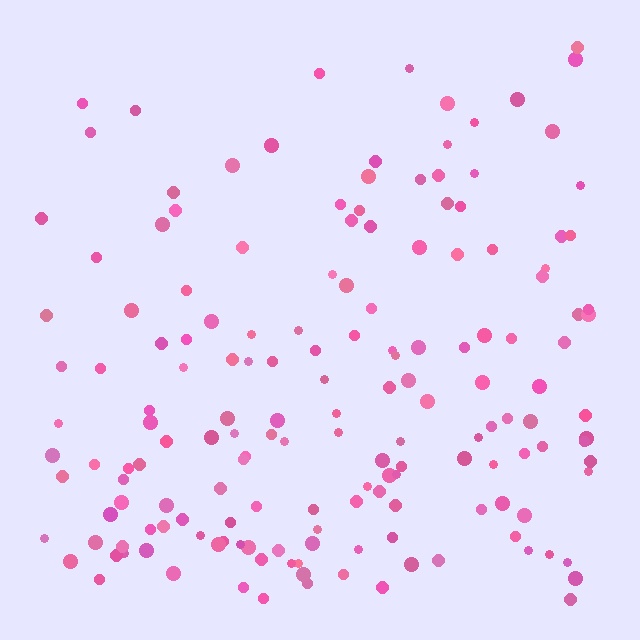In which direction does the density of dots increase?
From top to bottom, with the bottom side densest.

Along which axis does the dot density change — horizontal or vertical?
Vertical.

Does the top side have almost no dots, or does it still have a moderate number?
Still a moderate number, just noticeably fewer than the bottom.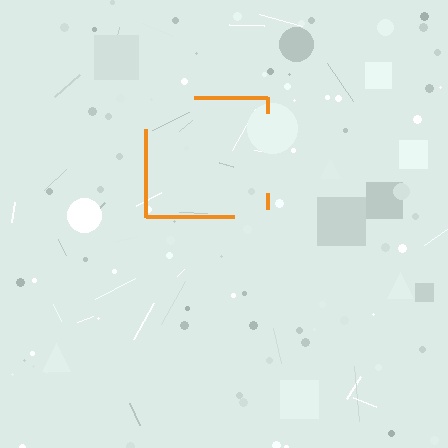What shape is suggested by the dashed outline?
The dashed outline suggests a square.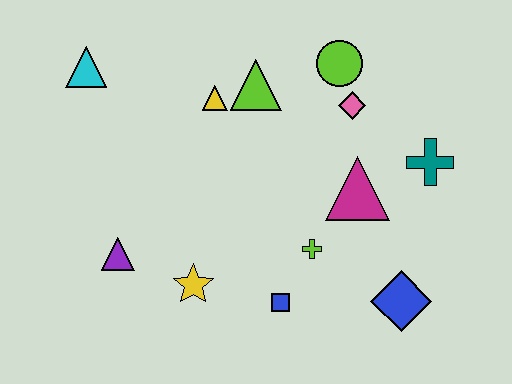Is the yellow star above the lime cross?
No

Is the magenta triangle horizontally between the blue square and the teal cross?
Yes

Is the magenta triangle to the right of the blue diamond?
No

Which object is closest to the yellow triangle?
The lime triangle is closest to the yellow triangle.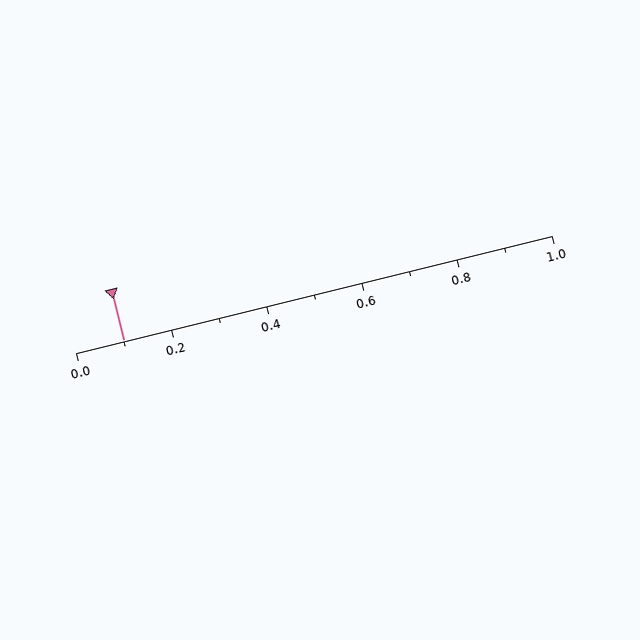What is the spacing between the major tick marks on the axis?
The major ticks are spaced 0.2 apart.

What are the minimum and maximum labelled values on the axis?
The axis runs from 0.0 to 1.0.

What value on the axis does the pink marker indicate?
The marker indicates approximately 0.1.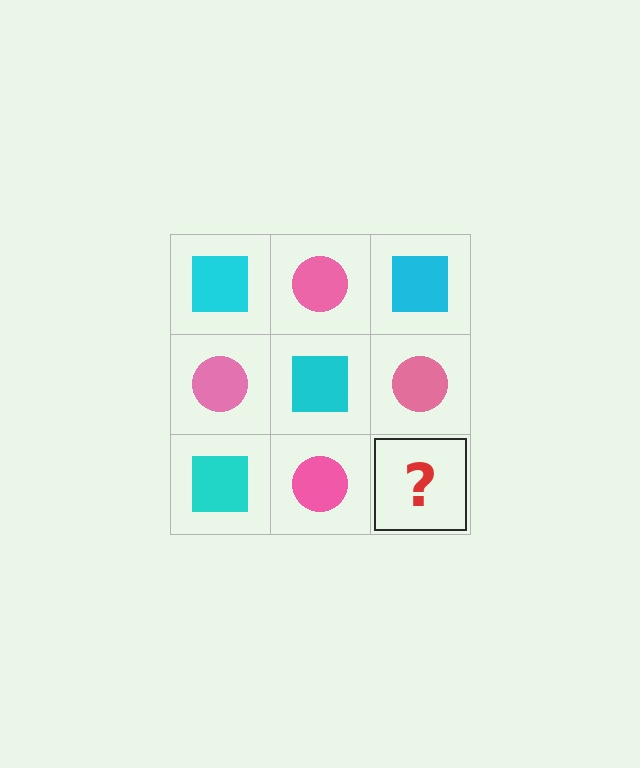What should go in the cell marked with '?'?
The missing cell should contain a cyan square.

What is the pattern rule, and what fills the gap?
The rule is that it alternates cyan square and pink circle in a checkerboard pattern. The gap should be filled with a cyan square.